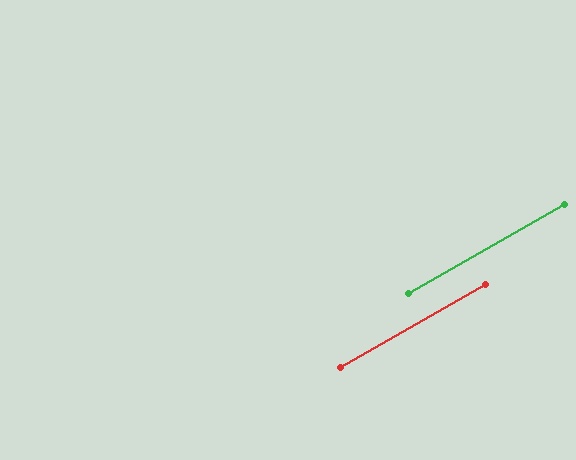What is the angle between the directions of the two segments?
Approximately 0 degrees.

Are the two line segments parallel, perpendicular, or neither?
Parallel — their directions differ by only 0.1°.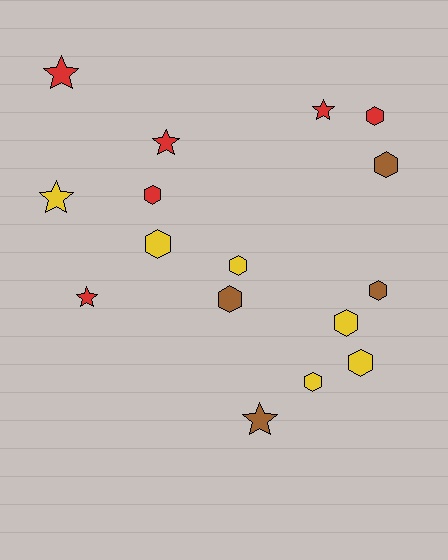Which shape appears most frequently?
Hexagon, with 10 objects.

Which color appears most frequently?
Yellow, with 6 objects.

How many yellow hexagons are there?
There are 5 yellow hexagons.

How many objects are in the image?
There are 16 objects.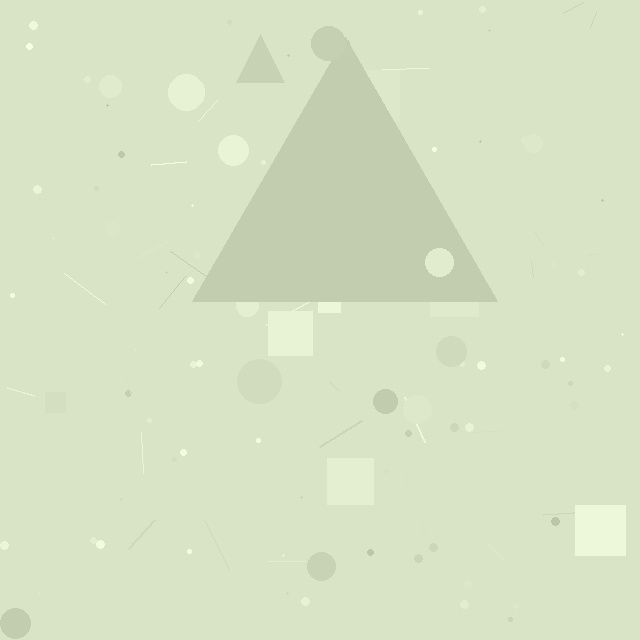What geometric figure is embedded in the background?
A triangle is embedded in the background.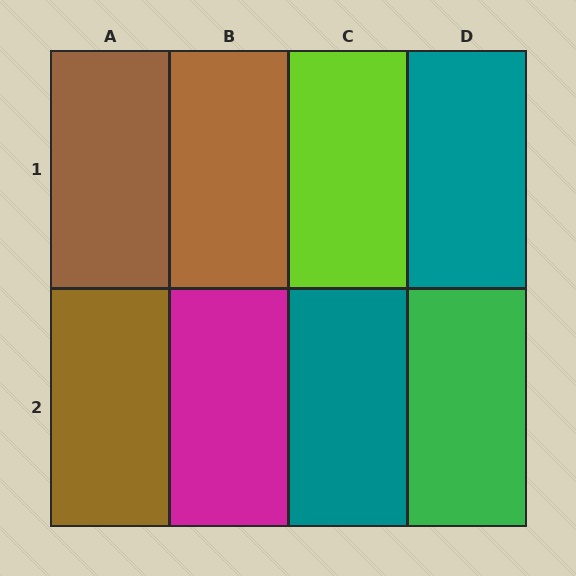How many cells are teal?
2 cells are teal.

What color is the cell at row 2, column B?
Magenta.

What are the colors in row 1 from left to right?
Brown, brown, lime, teal.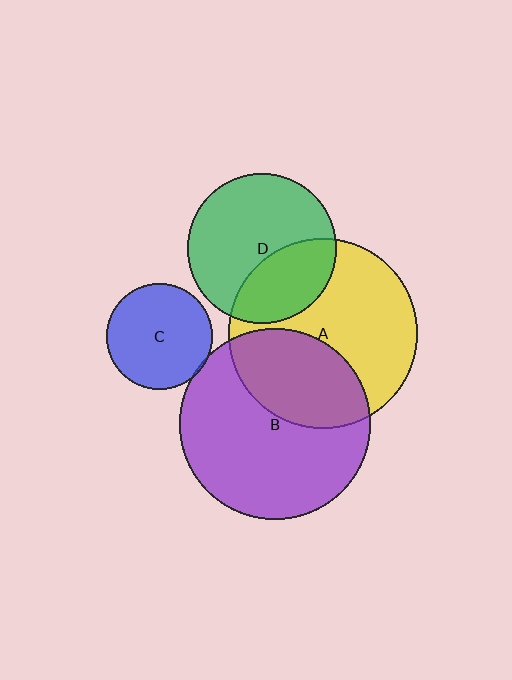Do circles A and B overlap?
Yes.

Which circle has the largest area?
Circle B (purple).